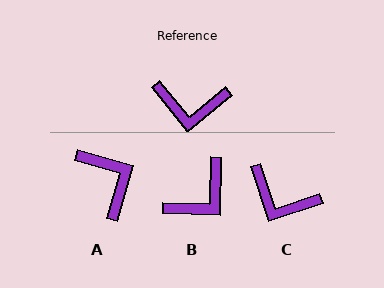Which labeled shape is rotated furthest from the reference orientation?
A, about 125 degrees away.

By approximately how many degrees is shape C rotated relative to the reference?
Approximately 21 degrees clockwise.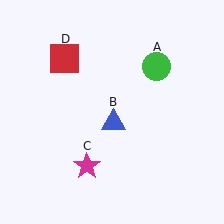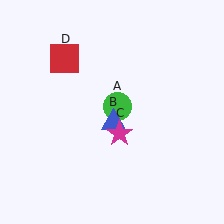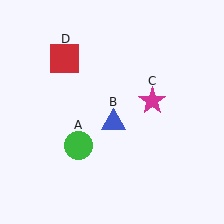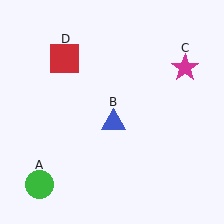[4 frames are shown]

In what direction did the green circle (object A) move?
The green circle (object A) moved down and to the left.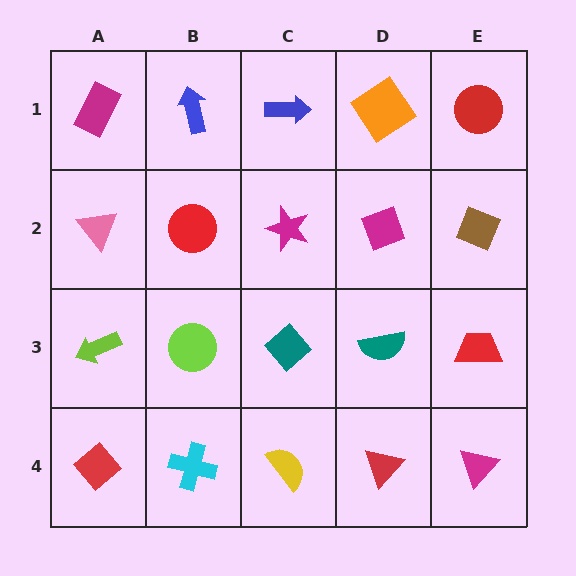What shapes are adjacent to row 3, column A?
A pink triangle (row 2, column A), a red diamond (row 4, column A), a lime circle (row 3, column B).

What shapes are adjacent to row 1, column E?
A brown diamond (row 2, column E), an orange diamond (row 1, column D).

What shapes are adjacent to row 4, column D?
A teal semicircle (row 3, column D), a yellow semicircle (row 4, column C), a magenta triangle (row 4, column E).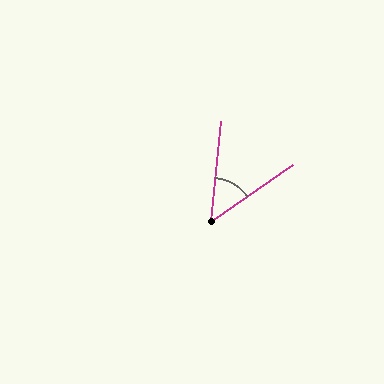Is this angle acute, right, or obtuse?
It is acute.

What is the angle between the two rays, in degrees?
Approximately 50 degrees.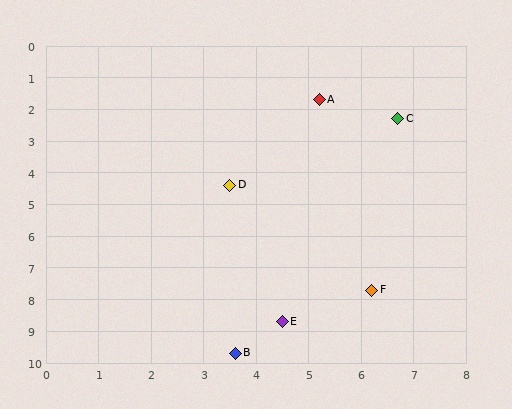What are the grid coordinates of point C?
Point C is at approximately (6.7, 2.3).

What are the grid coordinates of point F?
Point F is at approximately (6.2, 7.7).